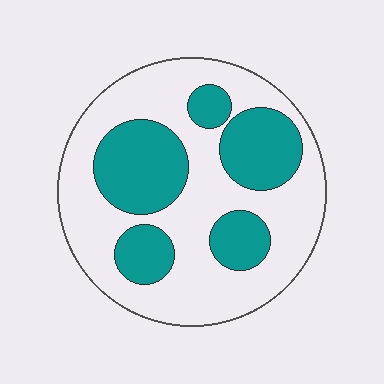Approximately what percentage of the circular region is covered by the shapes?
Approximately 35%.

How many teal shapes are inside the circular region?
5.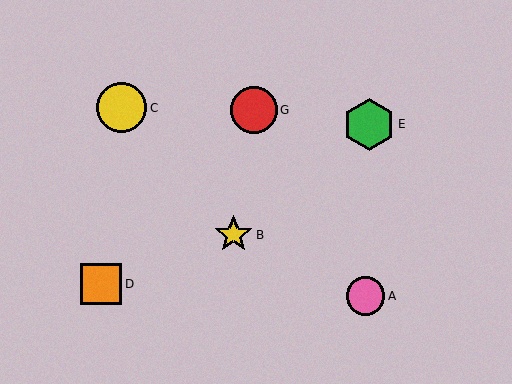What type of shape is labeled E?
Shape E is a green hexagon.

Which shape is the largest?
The green hexagon (labeled E) is the largest.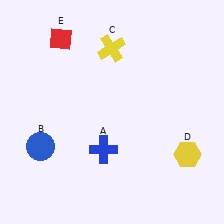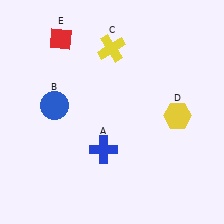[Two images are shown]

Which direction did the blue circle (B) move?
The blue circle (B) moved up.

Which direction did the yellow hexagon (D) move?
The yellow hexagon (D) moved up.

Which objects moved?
The objects that moved are: the blue circle (B), the yellow hexagon (D).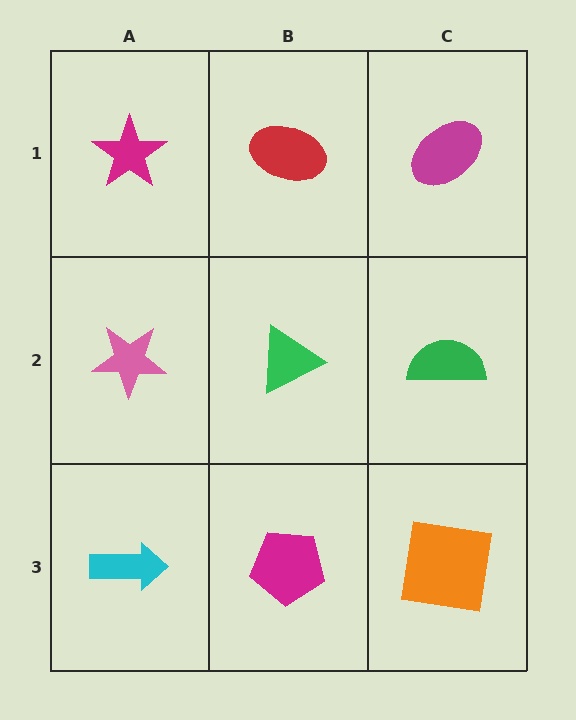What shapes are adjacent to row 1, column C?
A green semicircle (row 2, column C), a red ellipse (row 1, column B).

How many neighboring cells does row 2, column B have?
4.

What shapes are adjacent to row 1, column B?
A green triangle (row 2, column B), a magenta star (row 1, column A), a magenta ellipse (row 1, column C).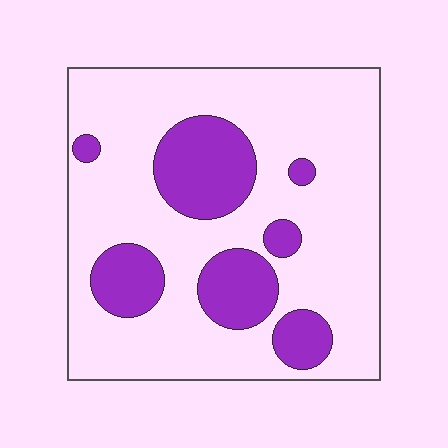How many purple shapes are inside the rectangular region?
7.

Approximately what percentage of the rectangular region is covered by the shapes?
Approximately 25%.